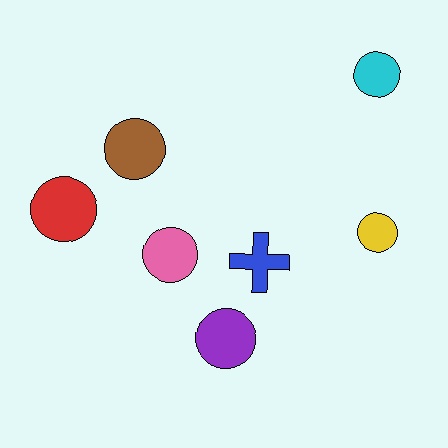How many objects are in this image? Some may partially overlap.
There are 7 objects.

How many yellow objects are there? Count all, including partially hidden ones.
There is 1 yellow object.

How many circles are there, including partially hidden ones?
There are 6 circles.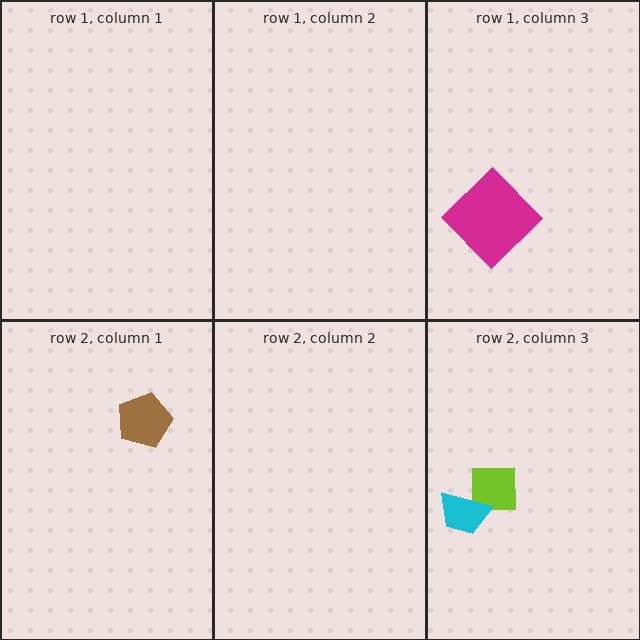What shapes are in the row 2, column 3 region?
The lime square, the cyan trapezoid.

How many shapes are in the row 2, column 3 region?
2.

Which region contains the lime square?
The row 2, column 3 region.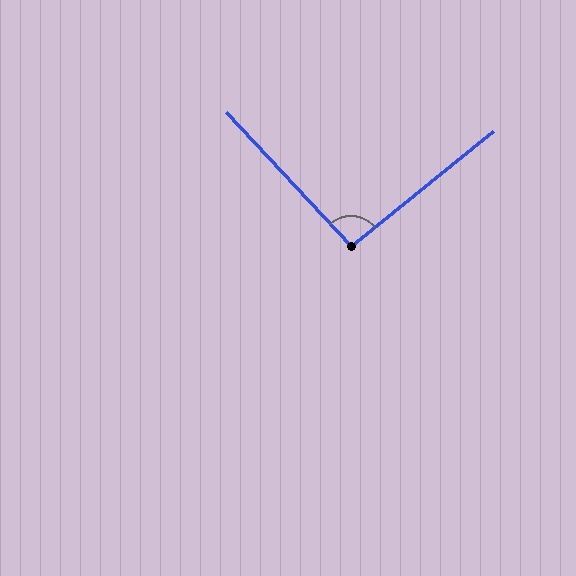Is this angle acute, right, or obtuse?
It is approximately a right angle.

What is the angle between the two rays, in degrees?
Approximately 94 degrees.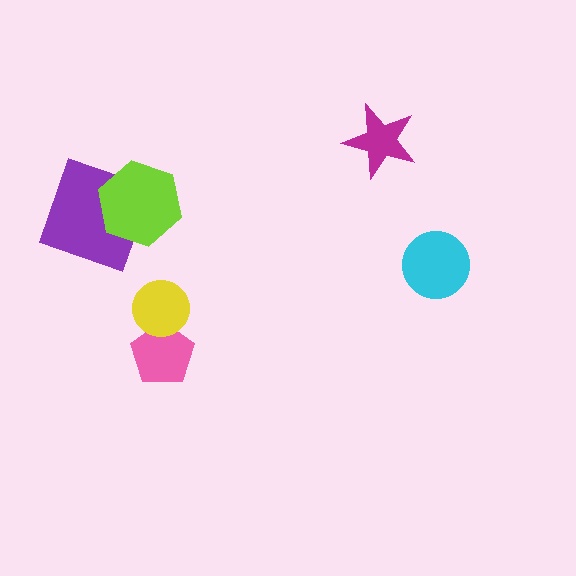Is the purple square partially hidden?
Yes, it is partially covered by another shape.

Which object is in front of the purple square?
The lime hexagon is in front of the purple square.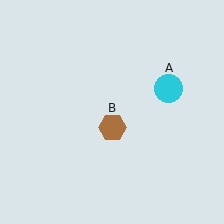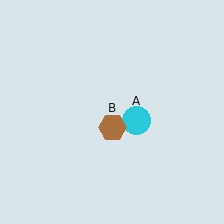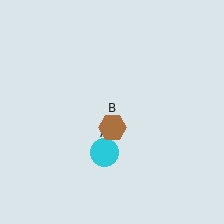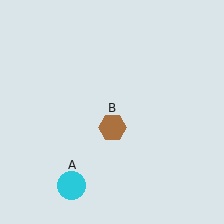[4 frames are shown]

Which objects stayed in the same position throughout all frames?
Brown hexagon (object B) remained stationary.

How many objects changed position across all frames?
1 object changed position: cyan circle (object A).